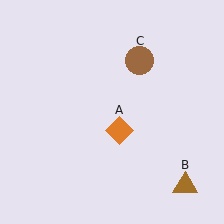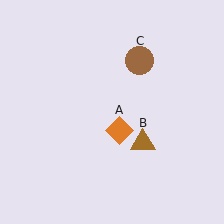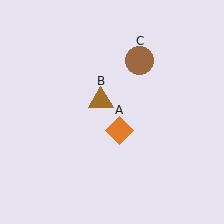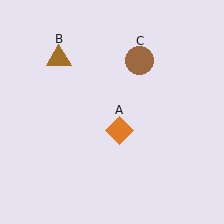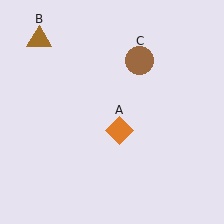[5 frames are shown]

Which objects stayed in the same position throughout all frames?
Orange diamond (object A) and brown circle (object C) remained stationary.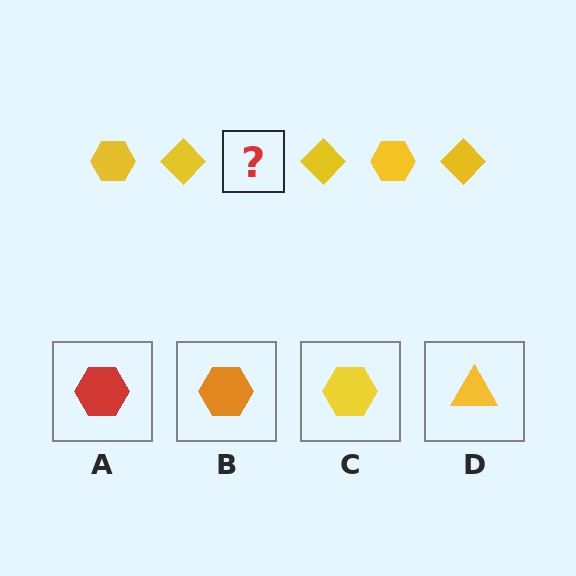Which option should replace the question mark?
Option C.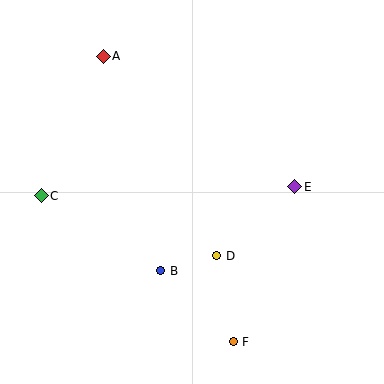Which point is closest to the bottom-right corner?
Point F is closest to the bottom-right corner.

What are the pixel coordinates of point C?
Point C is at (41, 196).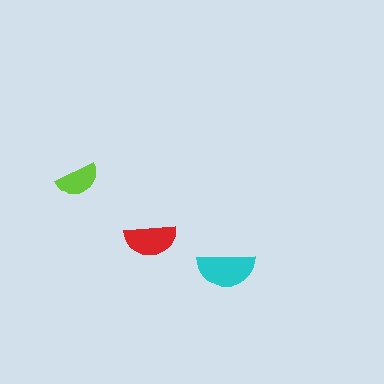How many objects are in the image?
There are 3 objects in the image.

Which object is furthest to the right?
The cyan semicircle is rightmost.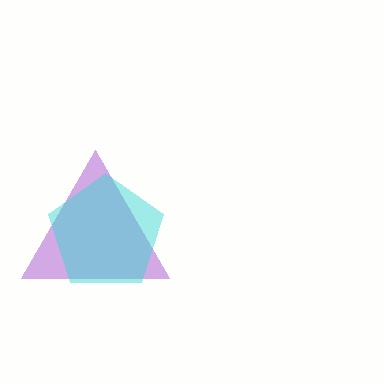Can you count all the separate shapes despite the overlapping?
Yes, there are 2 separate shapes.